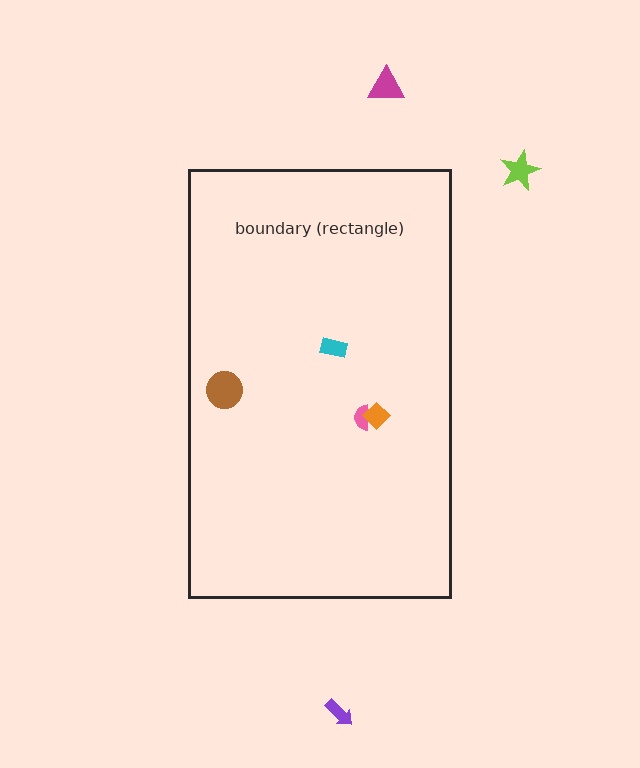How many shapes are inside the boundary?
4 inside, 3 outside.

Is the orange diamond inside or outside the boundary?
Inside.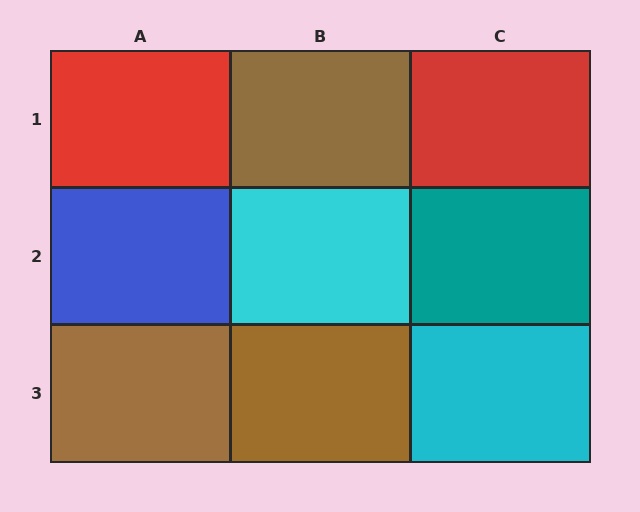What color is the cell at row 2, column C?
Teal.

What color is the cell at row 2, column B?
Cyan.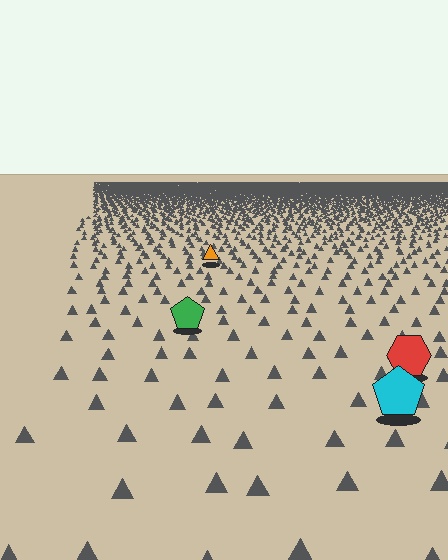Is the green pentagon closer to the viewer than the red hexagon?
No. The red hexagon is closer — you can tell from the texture gradient: the ground texture is coarser near it.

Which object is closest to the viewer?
The cyan pentagon is closest. The texture marks near it are larger and more spread out.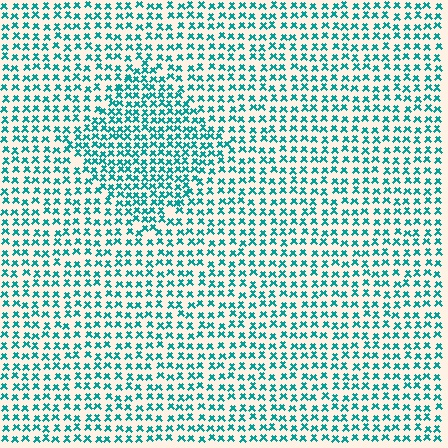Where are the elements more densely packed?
The elements are more densely packed inside the diamond boundary.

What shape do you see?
I see a diamond.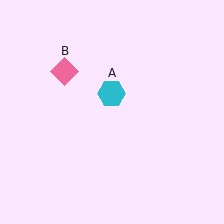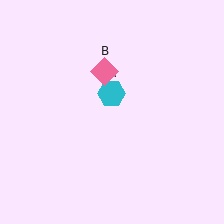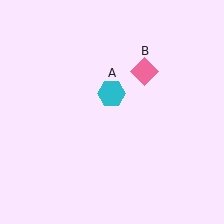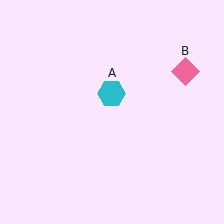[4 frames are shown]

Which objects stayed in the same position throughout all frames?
Cyan hexagon (object A) remained stationary.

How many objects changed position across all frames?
1 object changed position: pink diamond (object B).